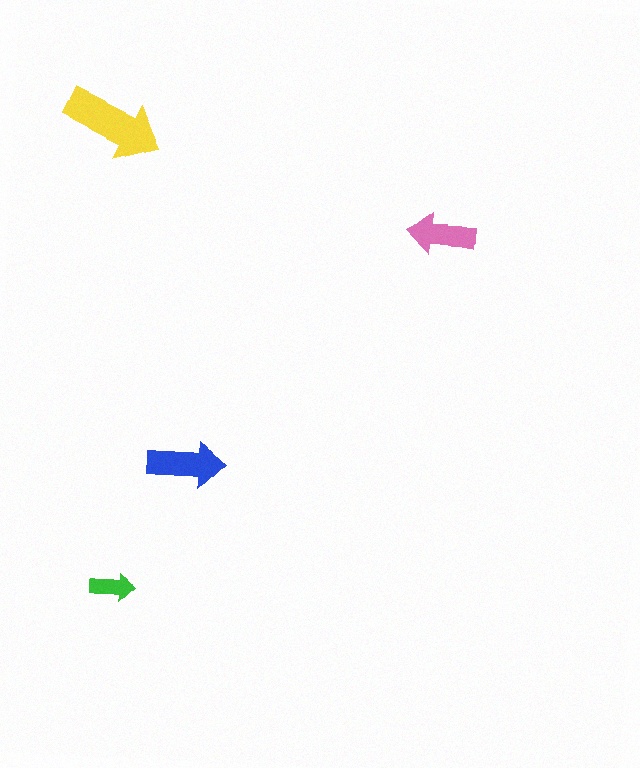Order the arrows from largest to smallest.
the yellow one, the blue one, the pink one, the green one.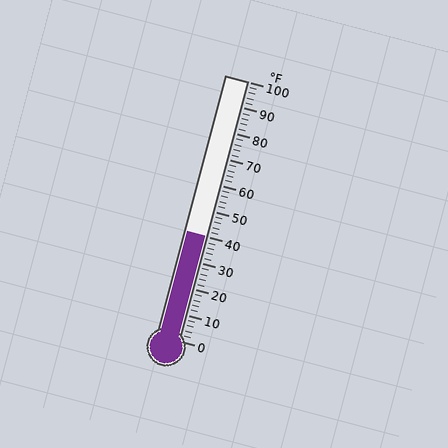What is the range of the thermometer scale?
The thermometer scale ranges from 0°F to 100°F.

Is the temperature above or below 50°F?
The temperature is below 50°F.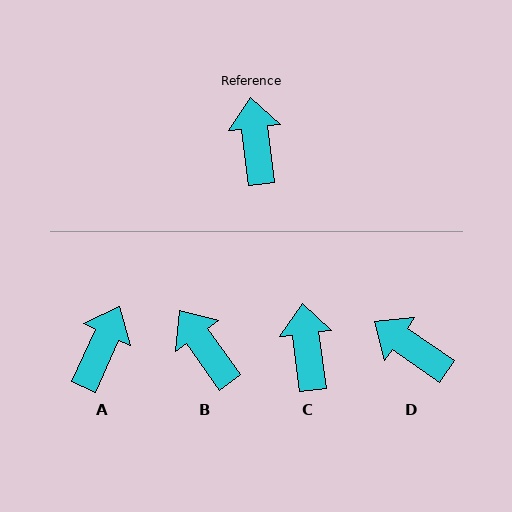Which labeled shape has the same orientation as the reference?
C.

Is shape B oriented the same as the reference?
No, it is off by about 28 degrees.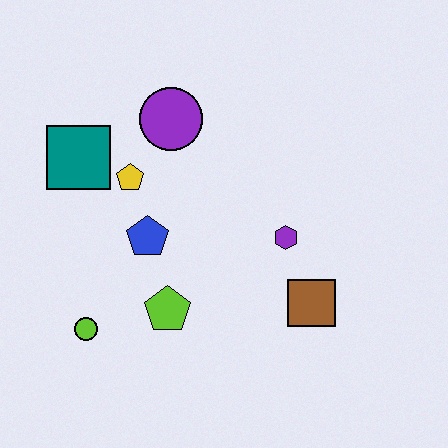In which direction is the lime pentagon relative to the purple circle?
The lime pentagon is below the purple circle.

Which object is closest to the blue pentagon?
The yellow pentagon is closest to the blue pentagon.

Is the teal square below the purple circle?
Yes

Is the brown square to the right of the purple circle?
Yes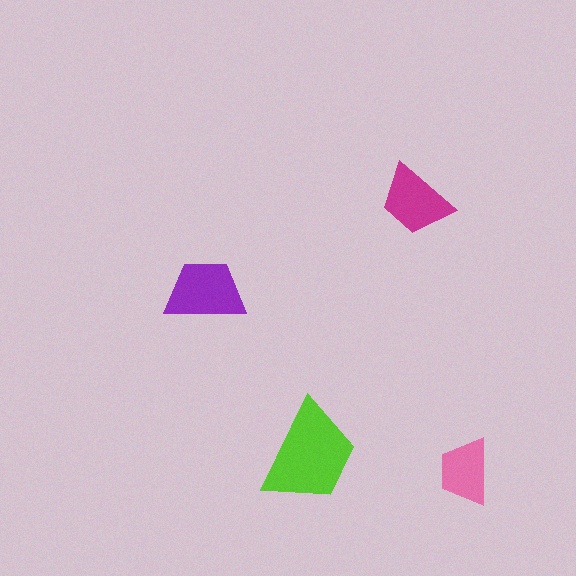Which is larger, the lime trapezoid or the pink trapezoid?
The lime one.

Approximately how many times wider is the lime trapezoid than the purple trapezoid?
About 1.5 times wider.